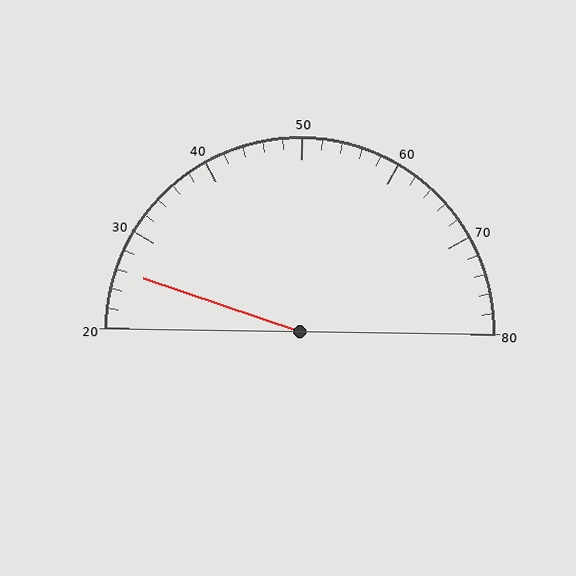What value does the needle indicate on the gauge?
The needle indicates approximately 26.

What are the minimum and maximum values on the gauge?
The gauge ranges from 20 to 80.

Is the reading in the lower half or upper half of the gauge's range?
The reading is in the lower half of the range (20 to 80).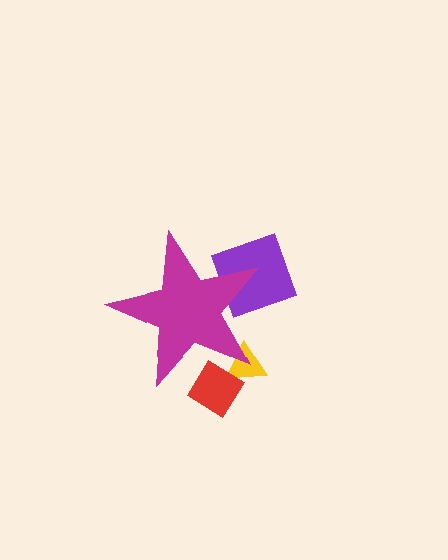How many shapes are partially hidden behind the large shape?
4 shapes are partially hidden.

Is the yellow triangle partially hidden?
Yes, the yellow triangle is partially hidden behind the magenta star.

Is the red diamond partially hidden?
Yes, the red diamond is partially hidden behind the magenta star.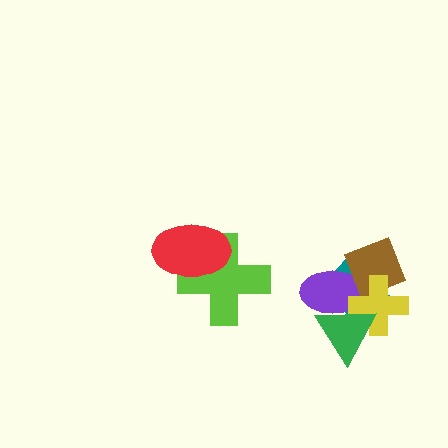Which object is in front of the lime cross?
The red ellipse is in front of the lime cross.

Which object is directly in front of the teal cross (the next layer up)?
The purple ellipse is directly in front of the teal cross.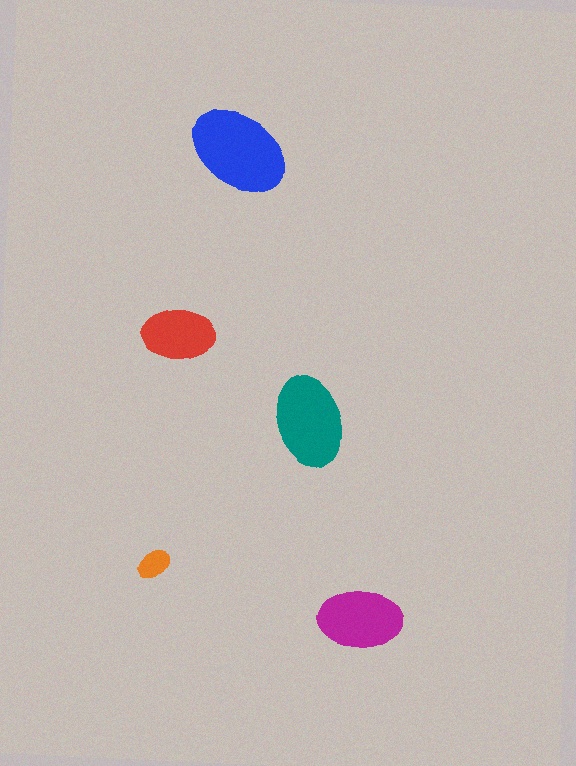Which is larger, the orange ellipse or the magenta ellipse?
The magenta one.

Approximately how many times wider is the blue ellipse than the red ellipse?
About 1.5 times wider.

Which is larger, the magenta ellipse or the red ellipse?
The magenta one.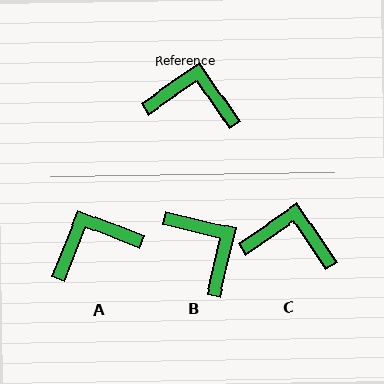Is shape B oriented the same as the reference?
No, it is off by about 47 degrees.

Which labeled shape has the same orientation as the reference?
C.